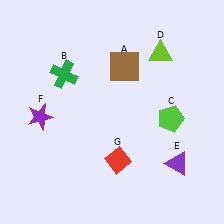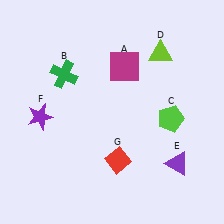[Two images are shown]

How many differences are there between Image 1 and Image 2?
There is 1 difference between the two images.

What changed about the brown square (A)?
In Image 1, A is brown. In Image 2, it changed to magenta.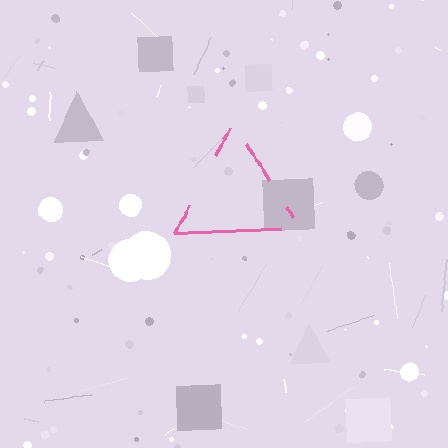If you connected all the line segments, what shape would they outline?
They would outline a triangle.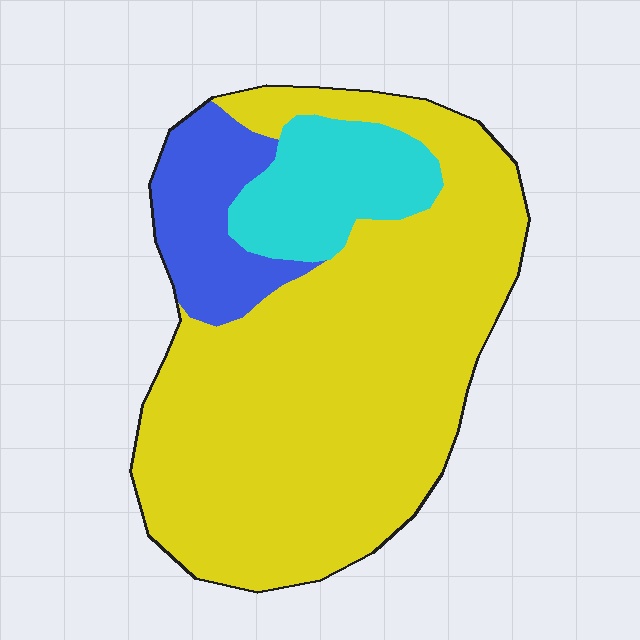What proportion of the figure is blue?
Blue covers roughly 15% of the figure.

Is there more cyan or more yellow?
Yellow.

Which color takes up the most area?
Yellow, at roughly 75%.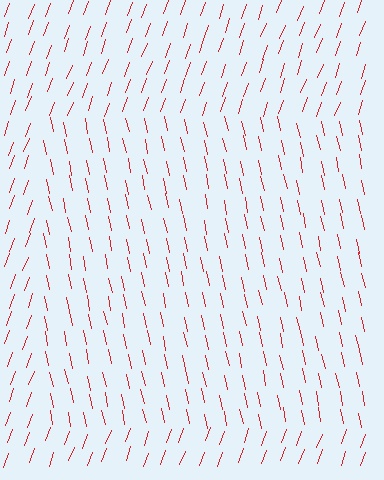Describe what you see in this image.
The image is filled with small red line segments. A rectangle region in the image has lines oriented differently from the surrounding lines, creating a visible texture boundary.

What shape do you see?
I see a rectangle.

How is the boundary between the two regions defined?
The boundary is defined purely by a change in line orientation (approximately 32 degrees difference). All lines are the same color and thickness.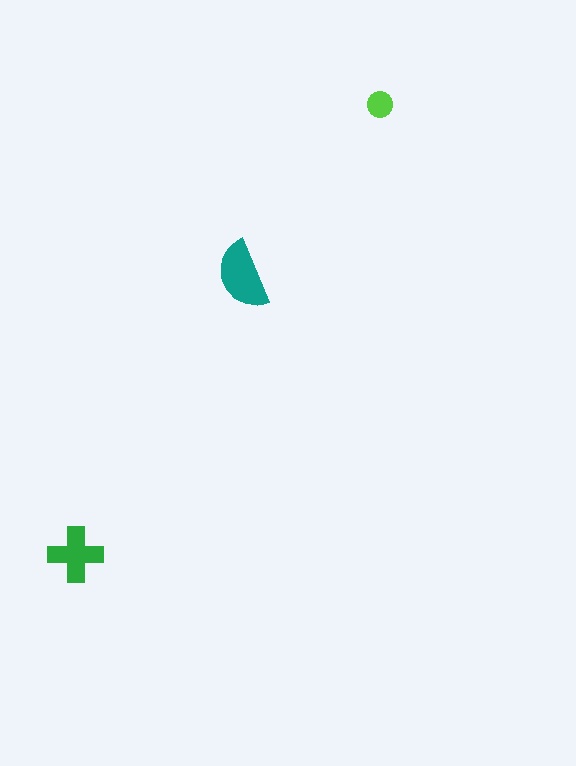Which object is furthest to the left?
The green cross is leftmost.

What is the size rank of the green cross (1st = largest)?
2nd.